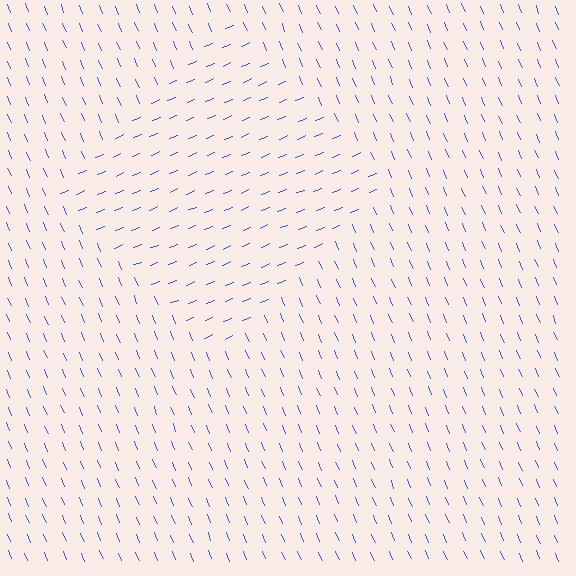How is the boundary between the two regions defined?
The boundary is defined purely by a change in line orientation (approximately 89 degrees difference). All lines are the same color and thickness.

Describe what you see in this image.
The image is filled with small blue line segments. A diamond region in the image has lines oriented differently from the surrounding lines, creating a visible texture boundary.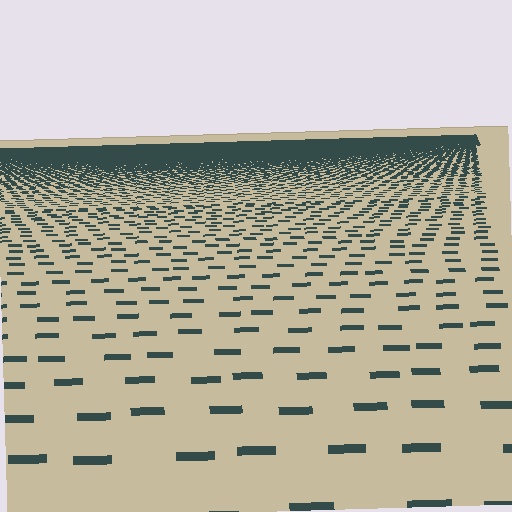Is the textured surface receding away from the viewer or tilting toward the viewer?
The surface is receding away from the viewer. Texture elements get smaller and denser toward the top.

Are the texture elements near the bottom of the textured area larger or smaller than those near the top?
Larger. Near the bottom, elements are closer to the viewer and appear at a bigger on-screen size.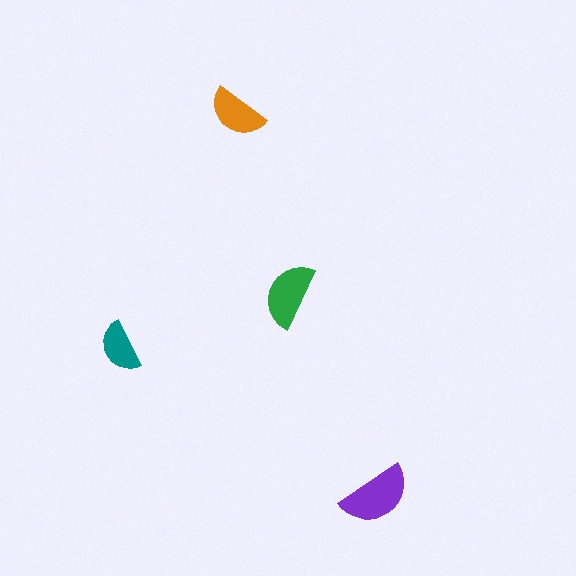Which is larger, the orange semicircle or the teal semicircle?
The orange one.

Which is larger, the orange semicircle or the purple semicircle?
The purple one.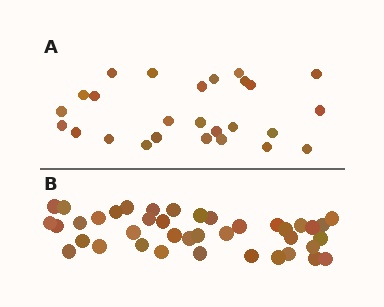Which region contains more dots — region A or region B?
Region B (the bottom region) has more dots.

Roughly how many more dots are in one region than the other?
Region B has approximately 15 more dots than region A.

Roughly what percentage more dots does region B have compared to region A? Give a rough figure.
About 55% more.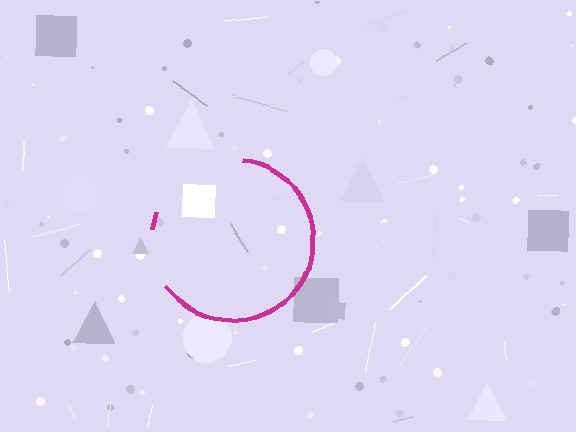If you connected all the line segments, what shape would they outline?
They would outline a circle.